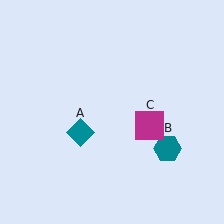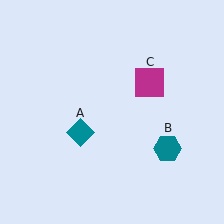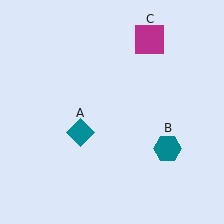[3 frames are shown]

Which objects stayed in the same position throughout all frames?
Teal diamond (object A) and teal hexagon (object B) remained stationary.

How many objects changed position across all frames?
1 object changed position: magenta square (object C).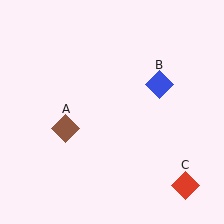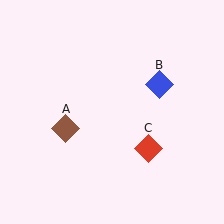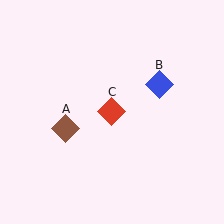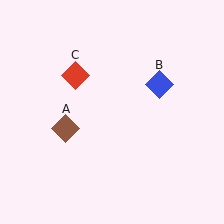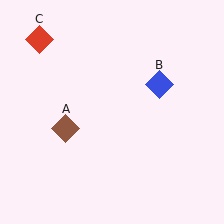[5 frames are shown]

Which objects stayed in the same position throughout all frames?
Brown diamond (object A) and blue diamond (object B) remained stationary.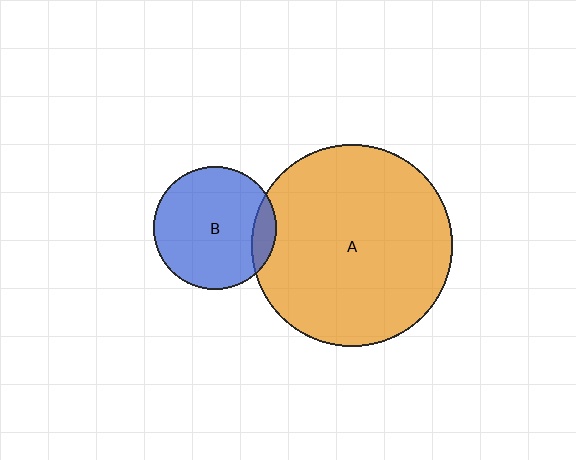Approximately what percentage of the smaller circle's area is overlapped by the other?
Approximately 10%.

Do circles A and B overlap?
Yes.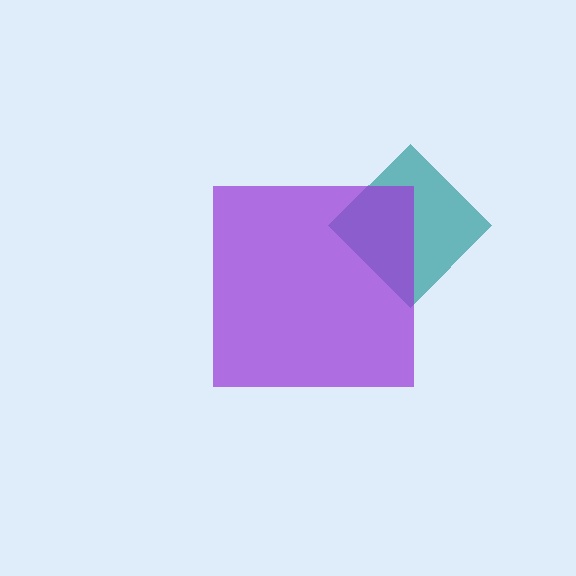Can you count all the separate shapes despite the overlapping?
Yes, there are 2 separate shapes.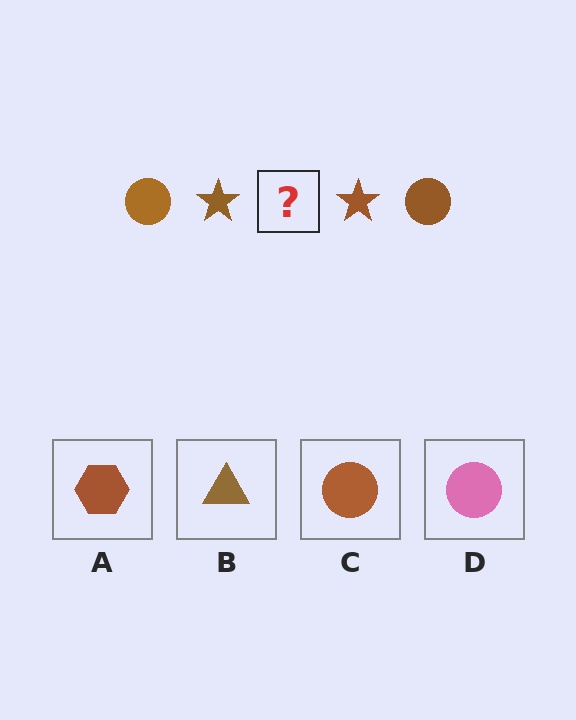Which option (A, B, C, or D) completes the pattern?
C.